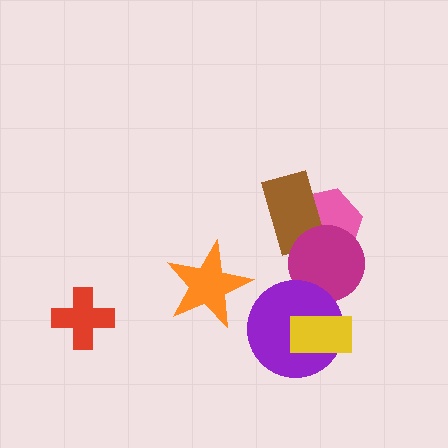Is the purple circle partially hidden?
Yes, it is partially covered by another shape.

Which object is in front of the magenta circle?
The purple circle is in front of the magenta circle.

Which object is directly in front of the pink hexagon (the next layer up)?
The brown rectangle is directly in front of the pink hexagon.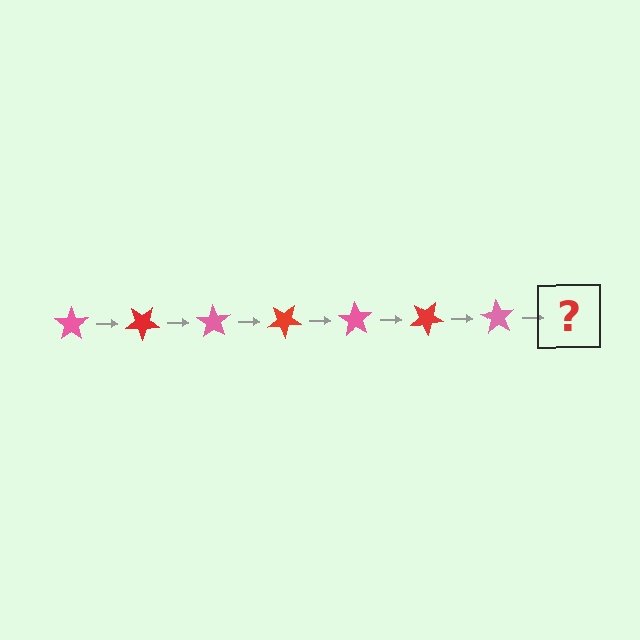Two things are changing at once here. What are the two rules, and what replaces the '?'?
The two rules are that it rotates 35 degrees each step and the color cycles through pink and red. The '?' should be a red star, rotated 245 degrees from the start.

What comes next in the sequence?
The next element should be a red star, rotated 245 degrees from the start.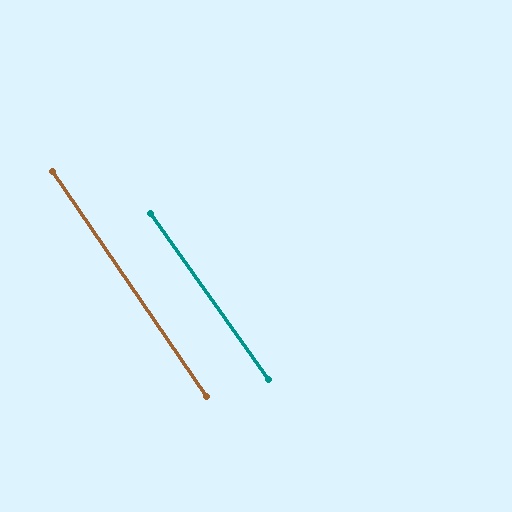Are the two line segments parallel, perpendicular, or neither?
Parallel — their directions differ by only 0.9°.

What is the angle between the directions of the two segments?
Approximately 1 degree.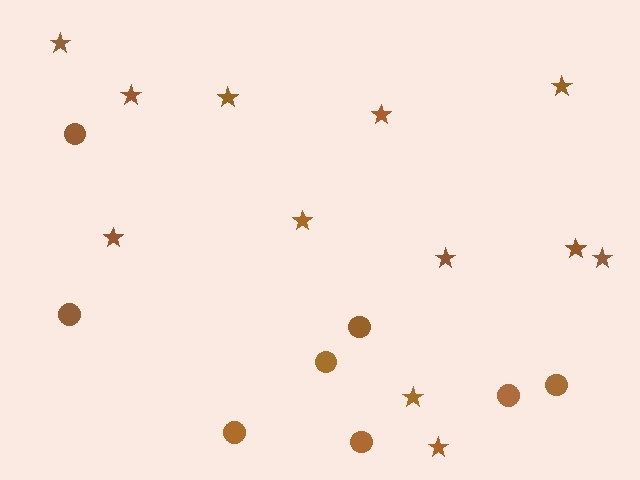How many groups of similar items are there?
There are 2 groups: one group of stars (12) and one group of circles (8).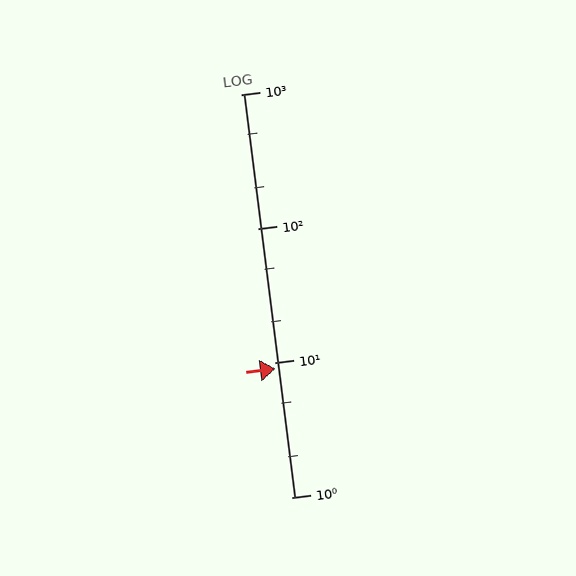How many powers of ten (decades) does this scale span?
The scale spans 3 decades, from 1 to 1000.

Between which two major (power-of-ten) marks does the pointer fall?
The pointer is between 1 and 10.